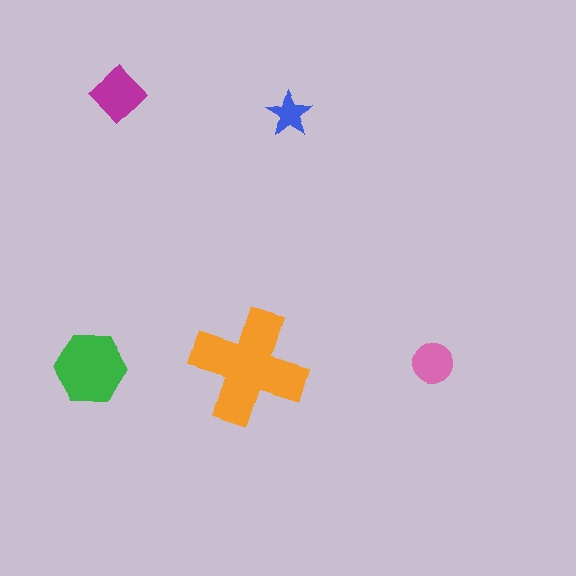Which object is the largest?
The orange cross.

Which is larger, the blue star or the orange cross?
The orange cross.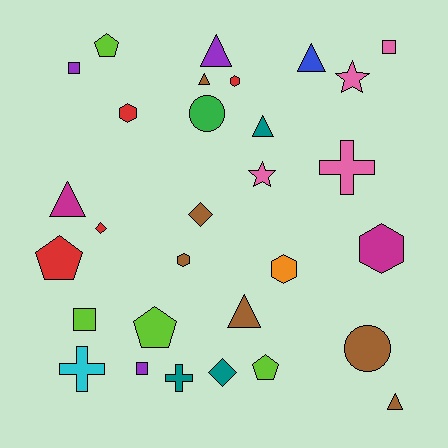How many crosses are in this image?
There are 3 crosses.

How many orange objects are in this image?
There is 1 orange object.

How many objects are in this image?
There are 30 objects.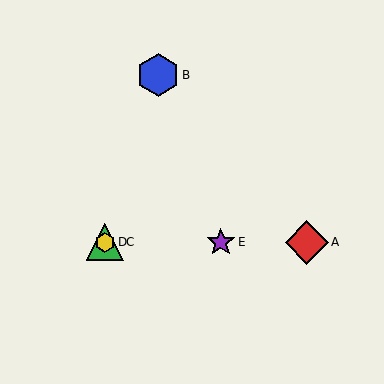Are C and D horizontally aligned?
Yes, both are at y≈242.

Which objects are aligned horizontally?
Objects A, C, D, E are aligned horizontally.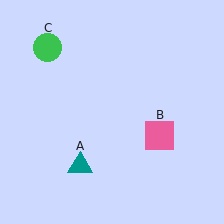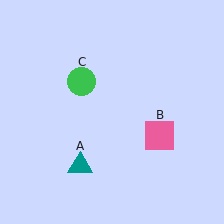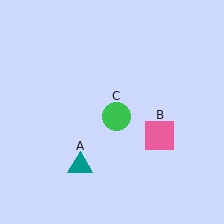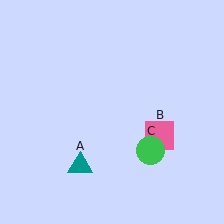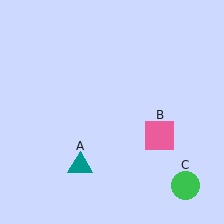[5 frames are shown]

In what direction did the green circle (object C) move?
The green circle (object C) moved down and to the right.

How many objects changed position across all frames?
1 object changed position: green circle (object C).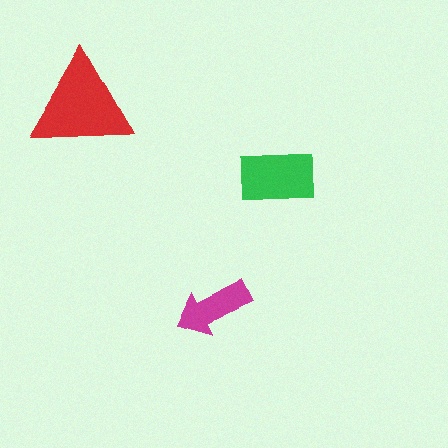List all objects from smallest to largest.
The magenta arrow, the green rectangle, the red triangle.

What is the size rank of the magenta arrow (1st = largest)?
3rd.